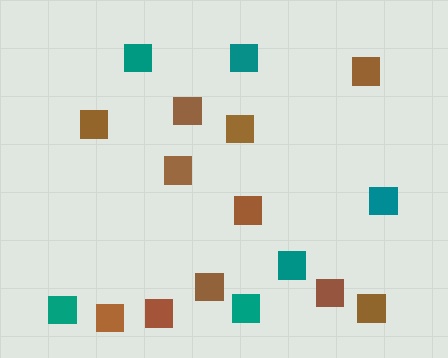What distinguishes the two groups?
There are 2 groups: one group of brown squares (11) and one group of teal squares (6).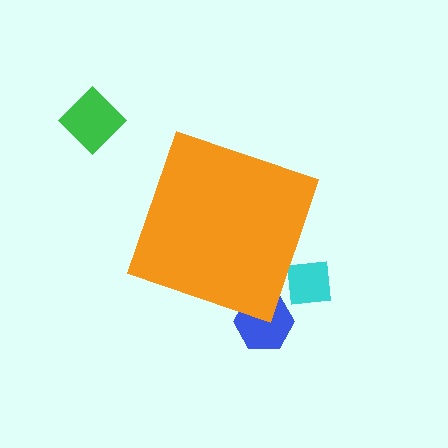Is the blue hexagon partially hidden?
Yes, the blue hexagon is partially hidden behind the orange diamond.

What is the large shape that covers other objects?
An orange diamond.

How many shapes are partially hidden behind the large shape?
2 shapes are partially hidden.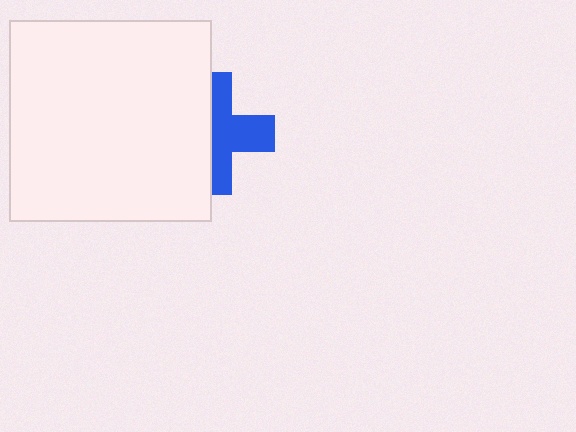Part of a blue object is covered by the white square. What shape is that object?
It is a cross.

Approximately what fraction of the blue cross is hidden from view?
Roughly 47% of the blue cross is hidden behind the white square.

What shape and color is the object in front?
The object in front is a white square.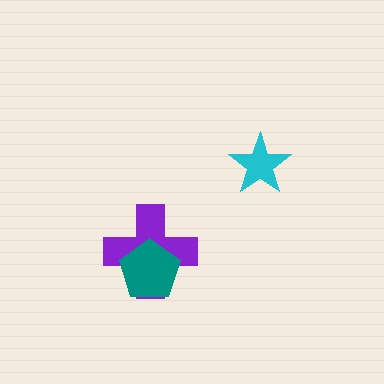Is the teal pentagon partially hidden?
No, no other shape covers it.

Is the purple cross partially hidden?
Yes, it is partially covered by another shape.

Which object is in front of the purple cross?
The teal pentagon is in front of the purple cross.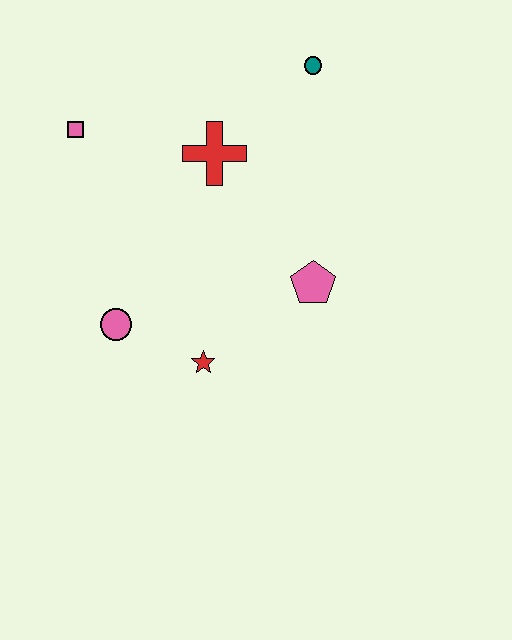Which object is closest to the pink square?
The red cross is closest to the pink square.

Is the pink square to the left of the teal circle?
Yes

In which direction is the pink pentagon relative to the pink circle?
The pink pentagon is to the right of the pink circle.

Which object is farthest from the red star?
The teal circle is farthest from the red star.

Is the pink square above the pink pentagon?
Yes